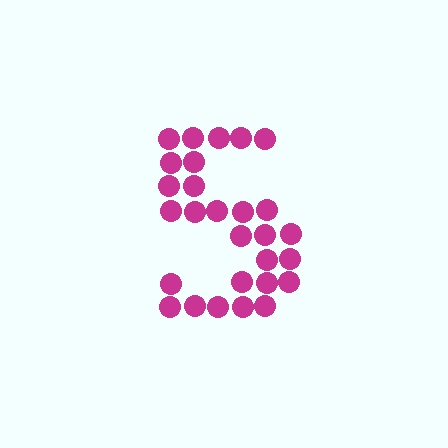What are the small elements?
The small elements are circles.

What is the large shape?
The large shape is the digit 5.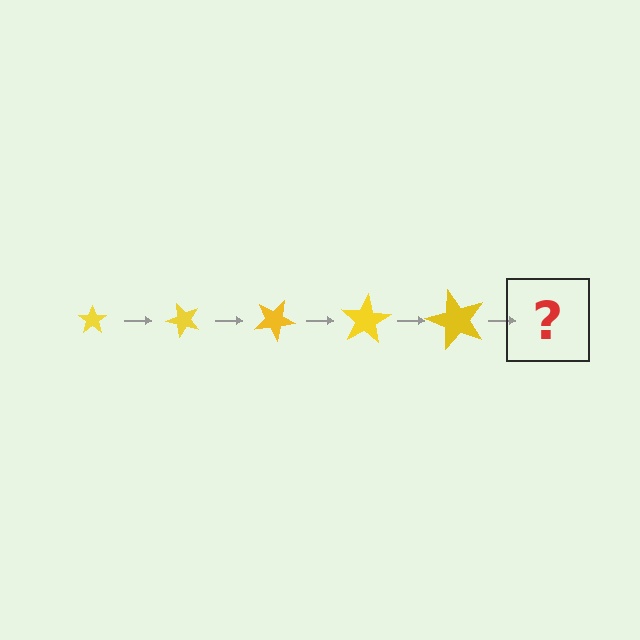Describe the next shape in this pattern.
It should be a star, larger than the previous one and rotated 250 degrees from the start.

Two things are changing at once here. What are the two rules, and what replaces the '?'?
The two rules are that the star grows larger each step and it rotates 50 degrees each step. The '?' should be a star, larger than the previous one and rotated 250 degrees from the start.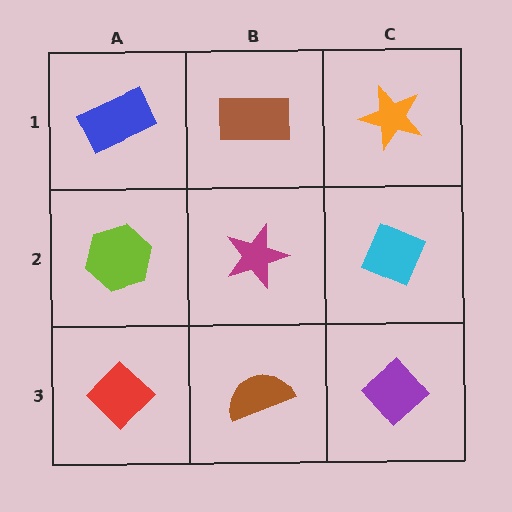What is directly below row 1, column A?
A lime hexagon.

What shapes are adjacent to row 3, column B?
A magenta star (row 2, column B), a red diamond (row 3, column A), a purple diamond (row 3, column C).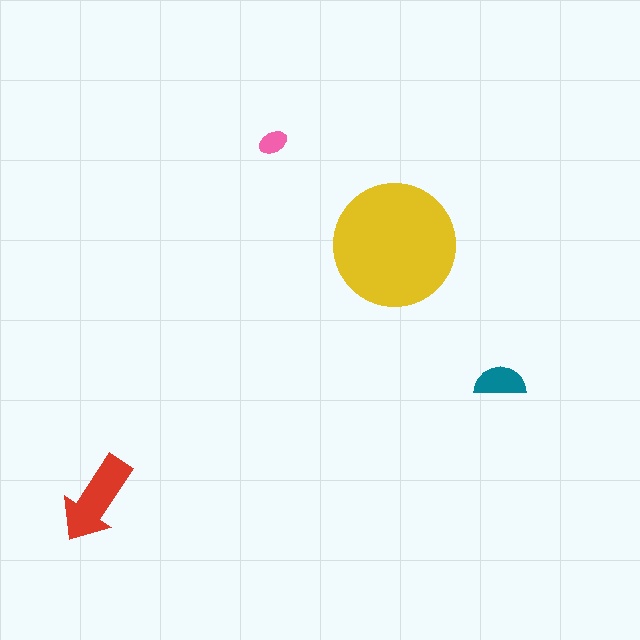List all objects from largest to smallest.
The yellow circle, the red arrow, the teal semicircle, the pink ellipse.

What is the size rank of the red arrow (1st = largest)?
2nd.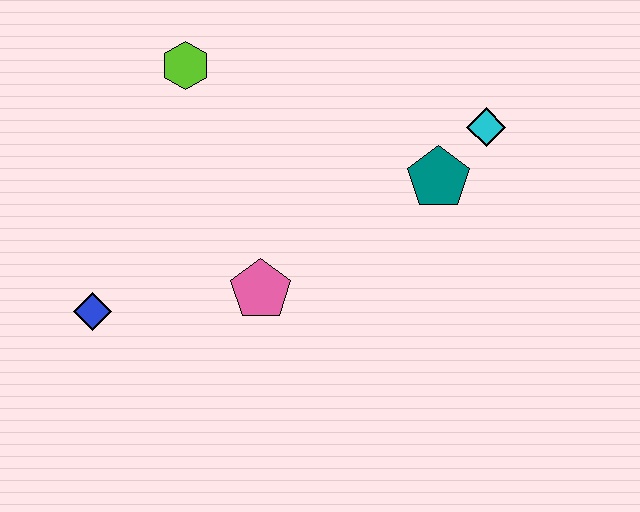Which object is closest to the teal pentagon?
The cyan diamond is closest to the teal pentagon.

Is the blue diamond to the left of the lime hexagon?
Yes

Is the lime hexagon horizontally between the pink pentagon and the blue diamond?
Yes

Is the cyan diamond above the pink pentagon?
Yes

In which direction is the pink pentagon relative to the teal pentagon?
The pink pentagon is to the left of the teal pentagon.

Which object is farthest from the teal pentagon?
The blue diamond is farthest from the teal pentagon.